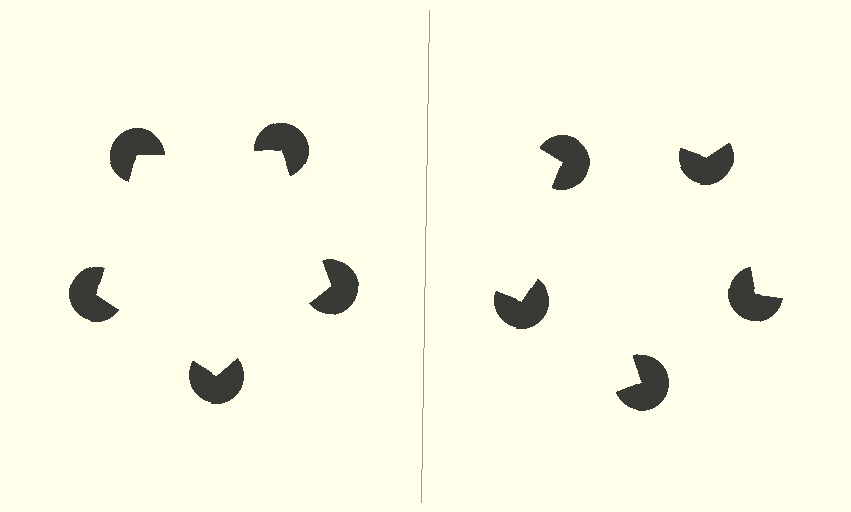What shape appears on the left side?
An illusory pentagon.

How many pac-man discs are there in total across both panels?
10 — 5 on each side.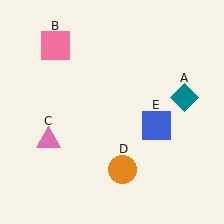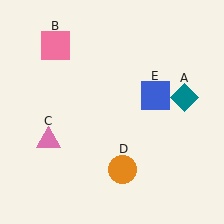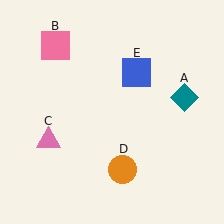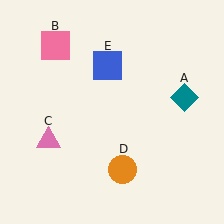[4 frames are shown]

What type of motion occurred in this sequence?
The blue square (object E) rotated counterclockwise around the center of the scene.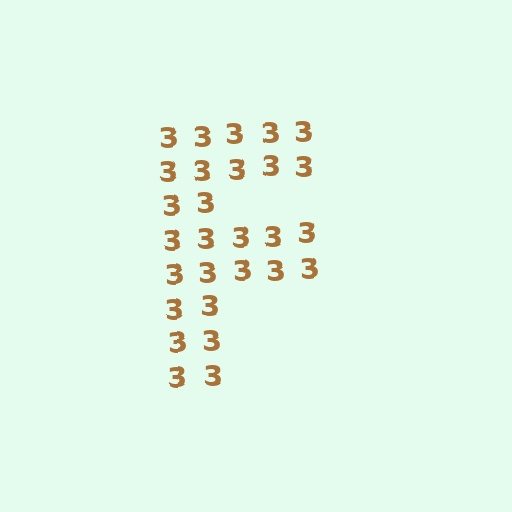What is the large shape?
The large shape is the letter F.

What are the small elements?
The small elements are digit 3's.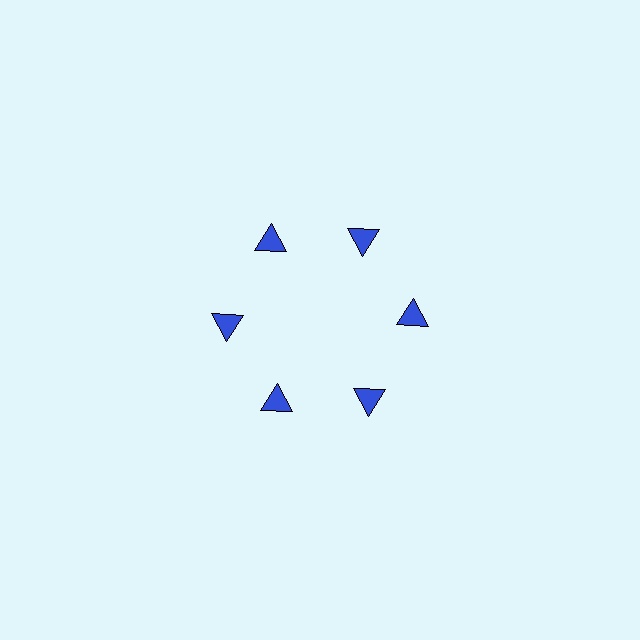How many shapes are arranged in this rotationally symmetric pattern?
There are 6 shapes, arranged in 6 groups of 1.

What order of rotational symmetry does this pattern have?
This pattern has 6-fold rotational symmetry.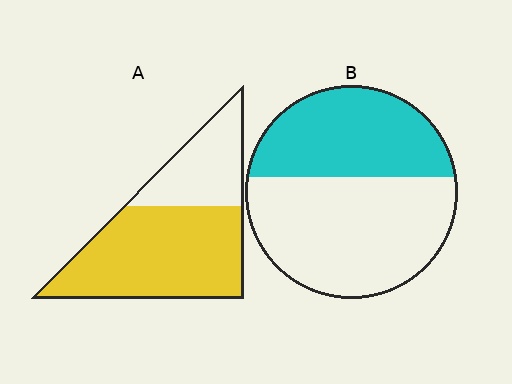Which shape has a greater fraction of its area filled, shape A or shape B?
Shape A.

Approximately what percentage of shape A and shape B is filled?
A is approximately 70% and B is approximately 40%.